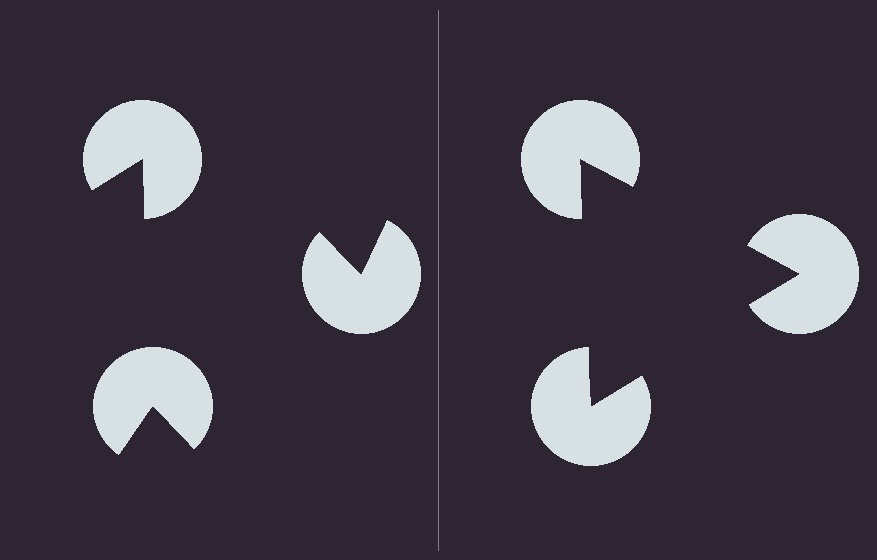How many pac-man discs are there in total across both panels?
6 — 3 on each side.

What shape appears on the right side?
An illusory triangle.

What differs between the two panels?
The pac-man discs are positioned identically on both sides; only the wedge orientations differ. On the right they align to a triangle; on the left they are misaligned.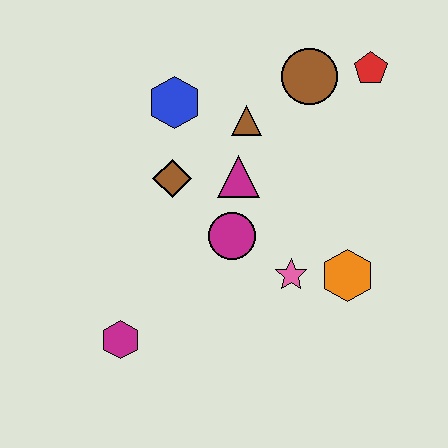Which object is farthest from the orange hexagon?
The blue hexagon is farthest from the orange hexagon.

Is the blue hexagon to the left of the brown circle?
Yes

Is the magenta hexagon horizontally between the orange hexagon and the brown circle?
No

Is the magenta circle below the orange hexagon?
No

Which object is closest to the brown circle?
The red pentagon is closest to the brown circle.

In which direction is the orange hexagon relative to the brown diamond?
The orange hexagon is to the right of the brown diamond.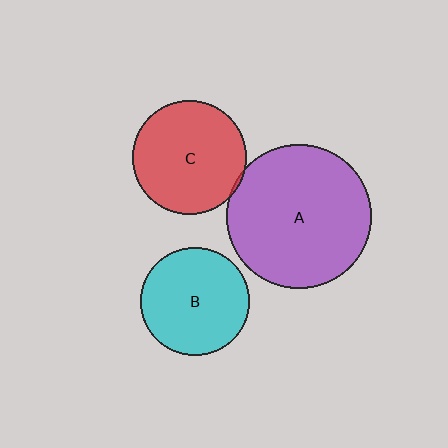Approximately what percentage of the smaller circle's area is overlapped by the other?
Approximately 5%.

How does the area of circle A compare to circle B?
Approximately 1.8 times.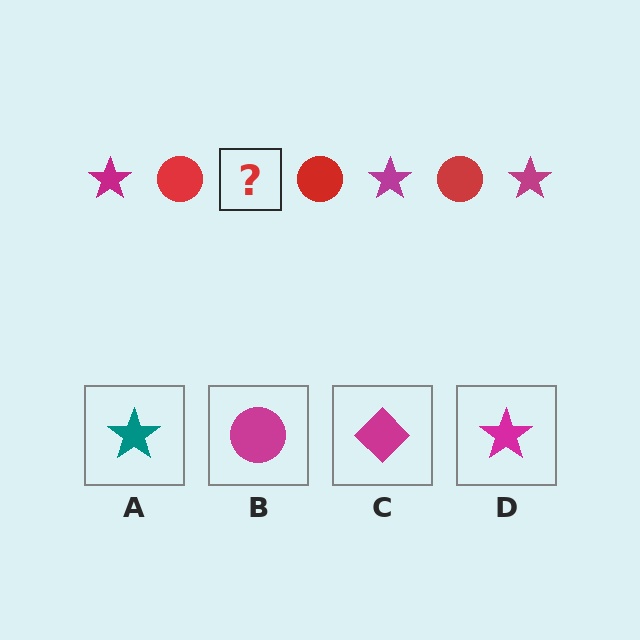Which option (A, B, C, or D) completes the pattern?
D.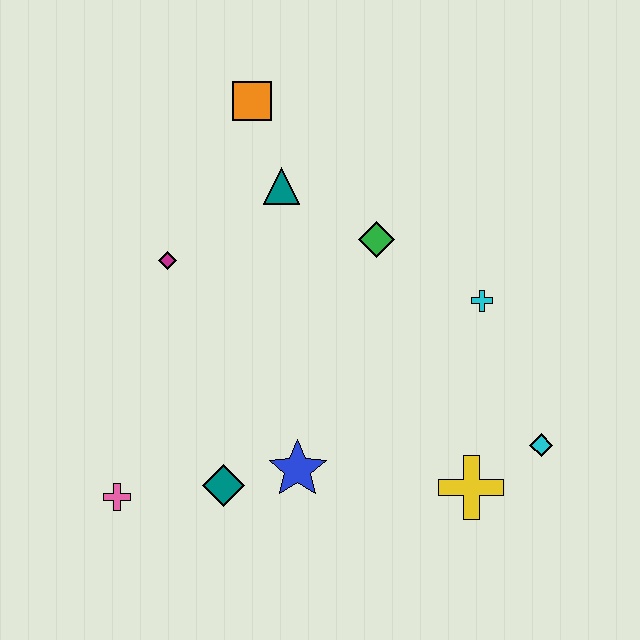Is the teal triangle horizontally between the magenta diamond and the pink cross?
No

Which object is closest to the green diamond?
The teal triangle is closest to the green diamond.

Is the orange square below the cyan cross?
No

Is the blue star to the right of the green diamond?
No